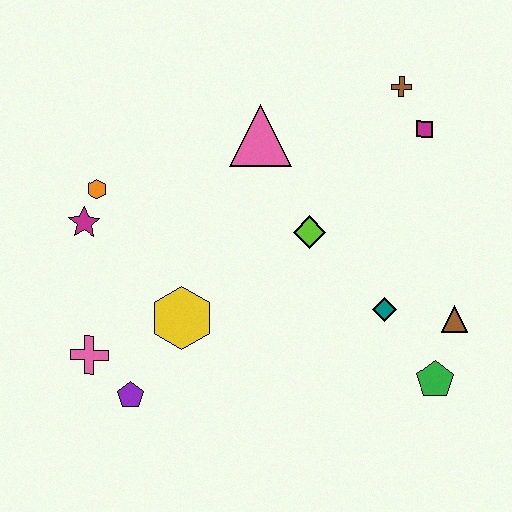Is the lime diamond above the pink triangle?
No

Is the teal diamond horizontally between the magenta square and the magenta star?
Yes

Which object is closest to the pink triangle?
The lime diamond is closest to the pink triangle.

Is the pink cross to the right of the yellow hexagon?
No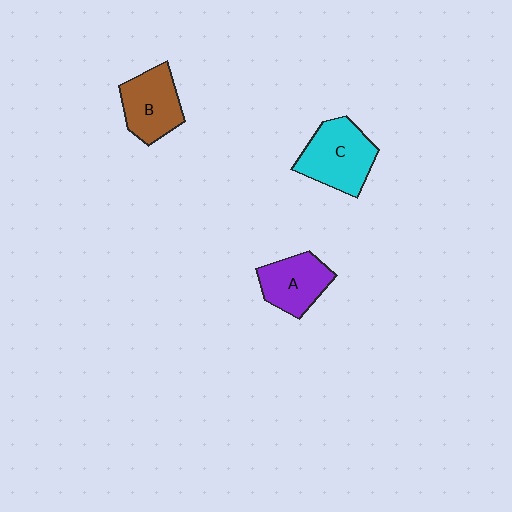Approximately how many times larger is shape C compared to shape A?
Approximately 1.3 times.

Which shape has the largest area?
Shape C (cyan).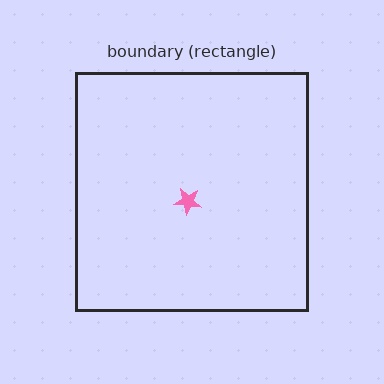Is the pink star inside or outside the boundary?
Inside.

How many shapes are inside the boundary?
1 inside, 0 outside.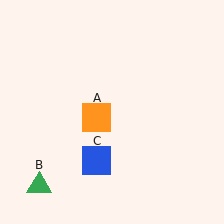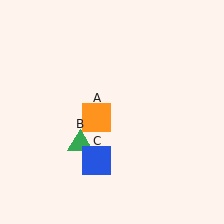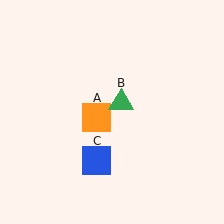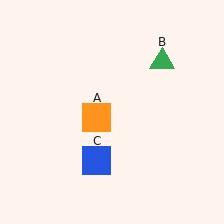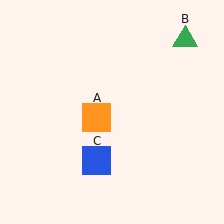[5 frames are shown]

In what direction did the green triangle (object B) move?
The green triangle (object B) moved up and to the right.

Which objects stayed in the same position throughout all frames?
Orange square (object A) and blue square (object C) remained stationary.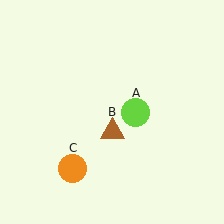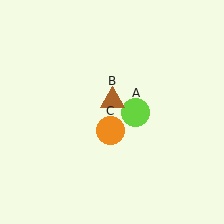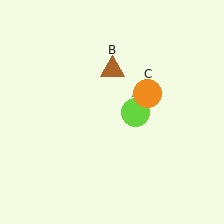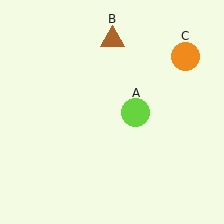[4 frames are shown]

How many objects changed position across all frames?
2 objects changed position: brown triangle (object B), orange circle (object C).